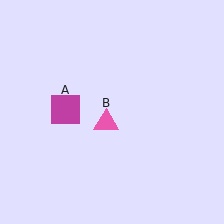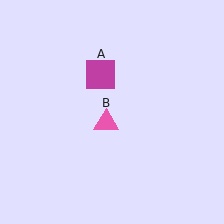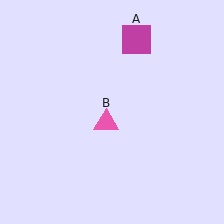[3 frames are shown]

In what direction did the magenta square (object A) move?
The magenta square (object A) moved up and to the right.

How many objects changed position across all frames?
1 object changed position: magenta square (object A).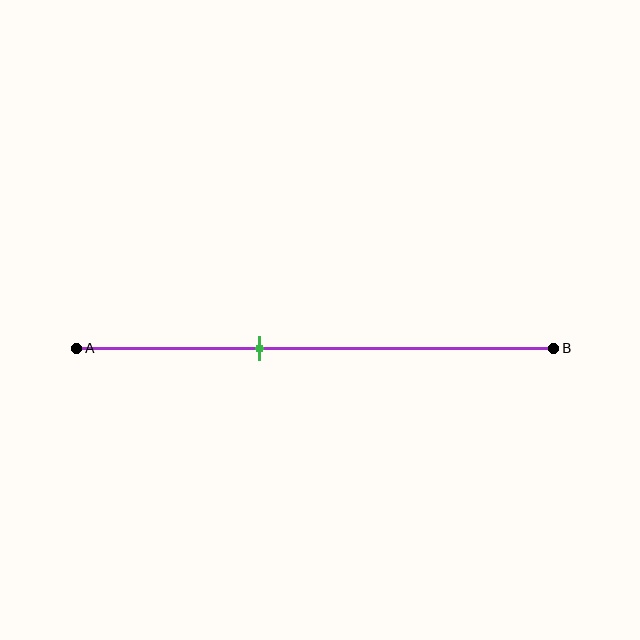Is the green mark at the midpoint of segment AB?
No, the mark is at about 40% from A, not at the 50% midpoint.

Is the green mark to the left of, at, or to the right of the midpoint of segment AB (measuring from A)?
The green mark is to the left of the midpoint of segment AB.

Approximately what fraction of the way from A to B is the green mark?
The green mark is approximately 40% of the way from A to B.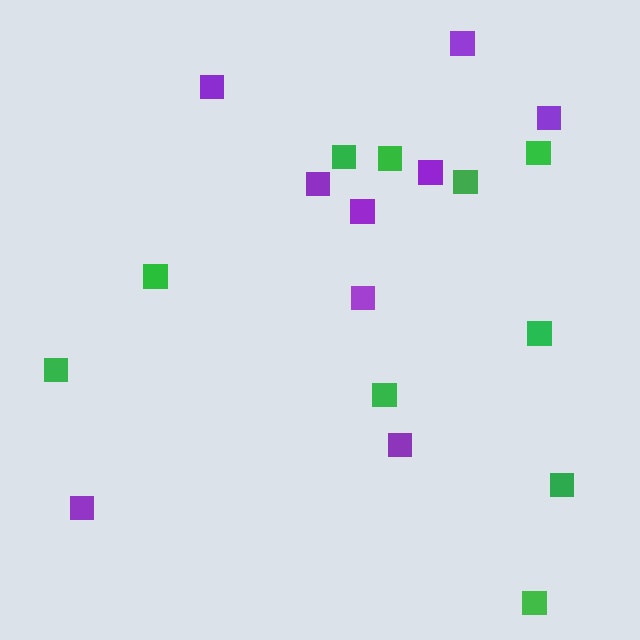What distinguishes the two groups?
There are 2 groups: one group of green squares (10) and one group of purple squares (9).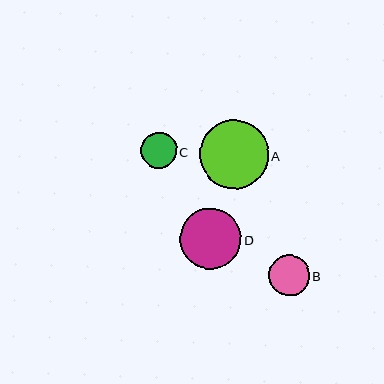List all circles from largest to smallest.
From largest to smallest: A, D, B, C.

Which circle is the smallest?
Circle C is the smallest with a size of approximately 36 pixels.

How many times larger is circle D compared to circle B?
Circle D is approximately 1.5 times the size of circle B.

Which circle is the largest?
Circle A is the largest with a size of approximately 69 pixels.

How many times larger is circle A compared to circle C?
Circle A is approximately 1.9 times the size of circle C.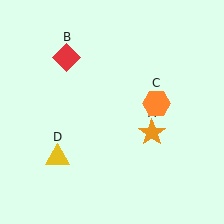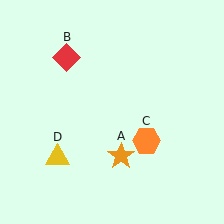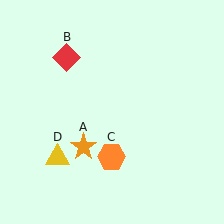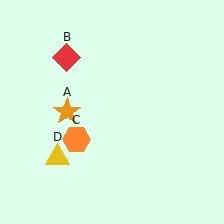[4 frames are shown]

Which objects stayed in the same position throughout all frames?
Red diamond (object B) and yellow triangle (object D) remained stationary.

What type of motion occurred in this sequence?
The orange star (object A), orange hexagon (object C) rotated clockwise around the center of the scene.